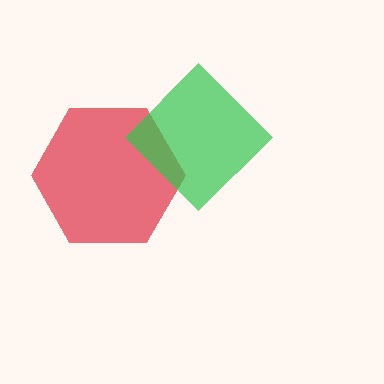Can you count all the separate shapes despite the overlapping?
Yes, there are 2 separate shapes.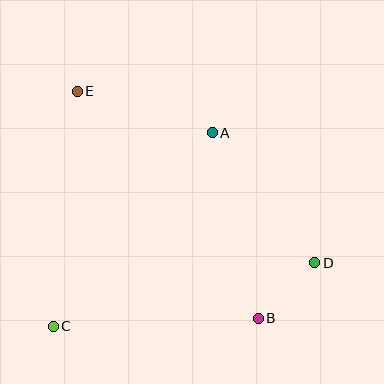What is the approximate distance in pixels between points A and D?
The distance between A and D is approximately 166 pixels.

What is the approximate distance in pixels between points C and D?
The distance between C and D is approximately 269 pixels.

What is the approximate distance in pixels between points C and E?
The distance between C and E is approximately 236 pixels.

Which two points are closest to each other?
Points B and D are closest to each other.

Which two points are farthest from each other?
Points D and E are farthest from each other.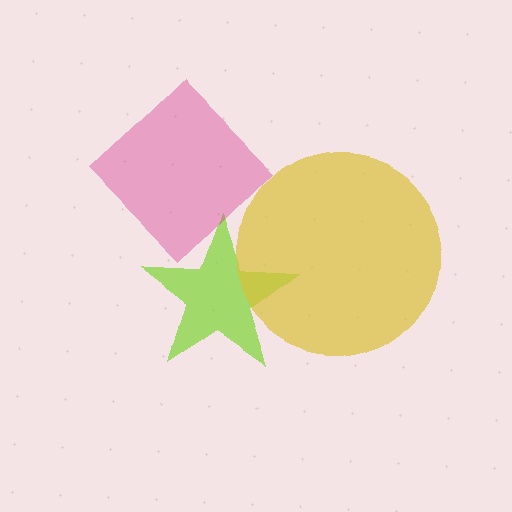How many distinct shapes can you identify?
There are 3 distinct shapes: a lime star, a yellow circle, a magenta diamond.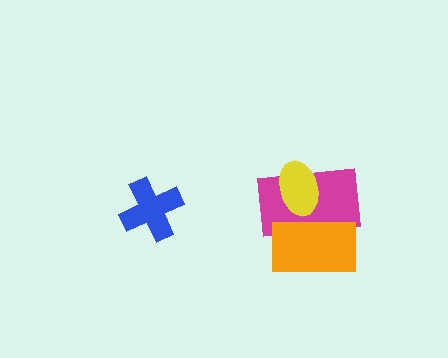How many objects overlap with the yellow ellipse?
2 objects overlap with the yellow ellipse.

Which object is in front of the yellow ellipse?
The orange rectangle is in front of the yellow ellipse.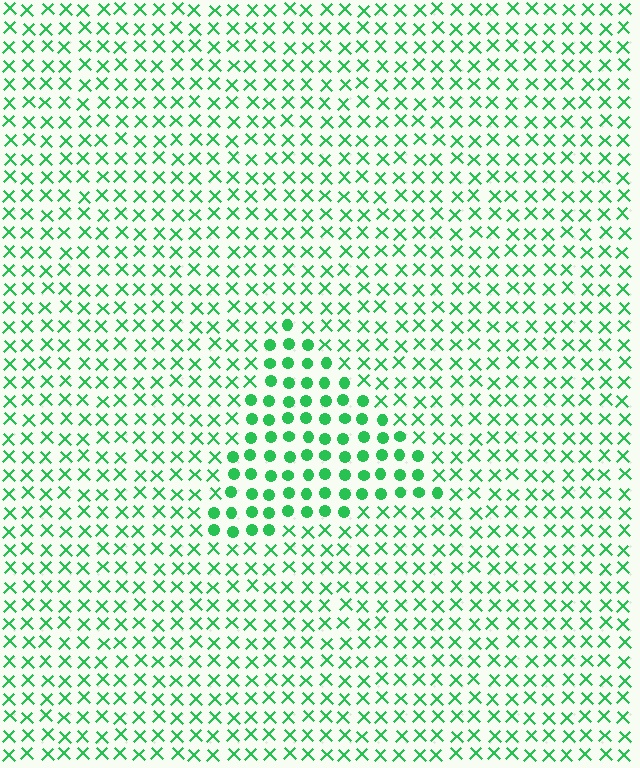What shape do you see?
I see a triangle.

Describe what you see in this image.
The image is filled with small green elements arranged in a uniform grid. A triangle-shaped region contains circles, while the surrounding area contains X marks. The boundary is defined purely by the change in element shape.